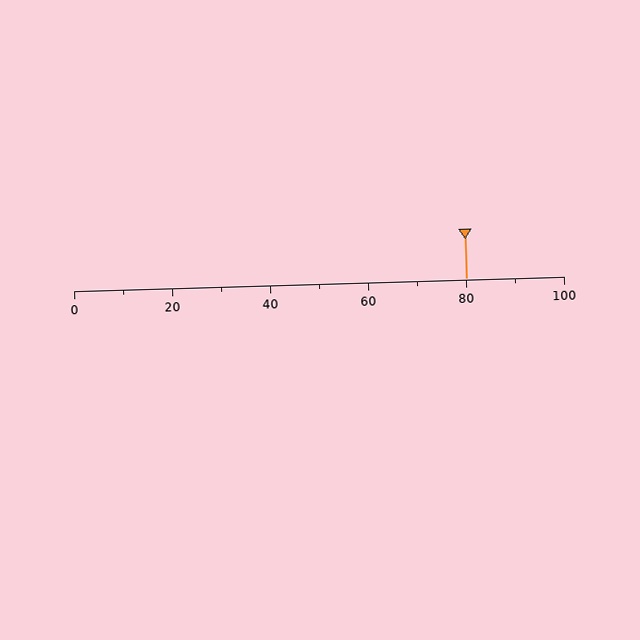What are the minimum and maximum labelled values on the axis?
The axis runs from 0 to 100.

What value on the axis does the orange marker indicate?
The marker indicates approximately 80.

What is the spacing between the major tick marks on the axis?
The major ticks are spaced 20 apart.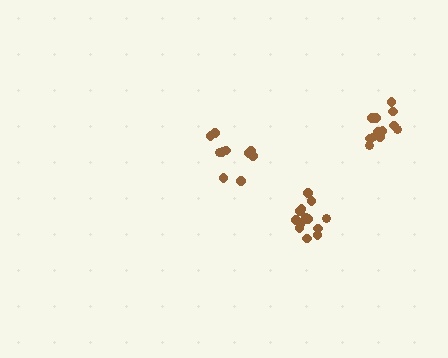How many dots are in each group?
Group 1: 10 dots, Group 2: 12 dots, Group 3: 13 dots (35 total).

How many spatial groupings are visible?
There are 3 spatial groupings.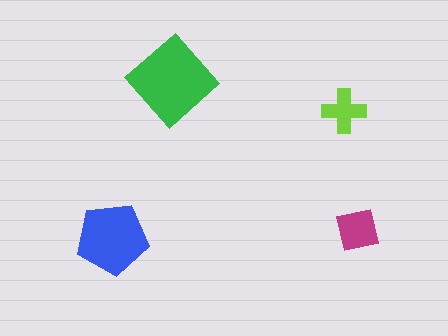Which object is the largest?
The green diamond.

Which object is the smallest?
The lime cross.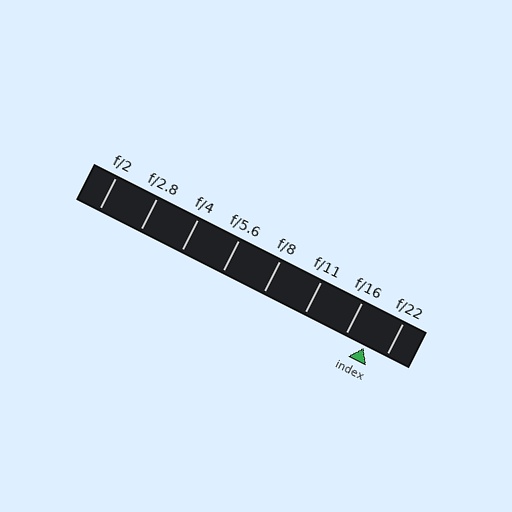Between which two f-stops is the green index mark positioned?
The index mark is between f/16 and f/22.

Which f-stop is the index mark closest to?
The index mark is closest to f/16.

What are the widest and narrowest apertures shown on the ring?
The widest aperture shown is f/2 and the narrowest is f/22.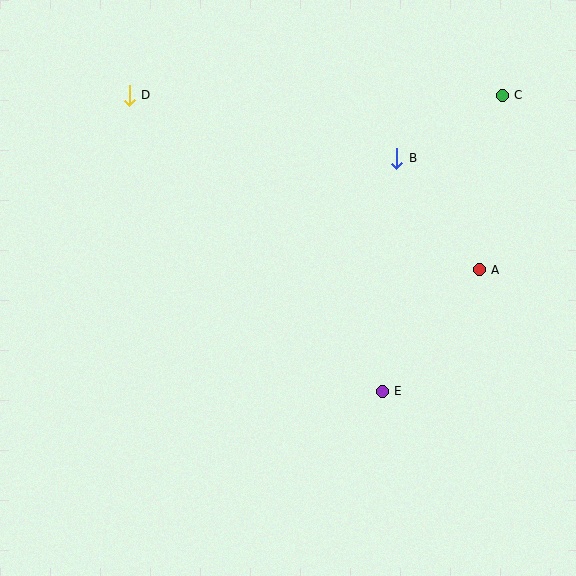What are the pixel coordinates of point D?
Point D is at (129, 95).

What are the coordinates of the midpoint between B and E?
The midpoint between B and E is at (389, 275).